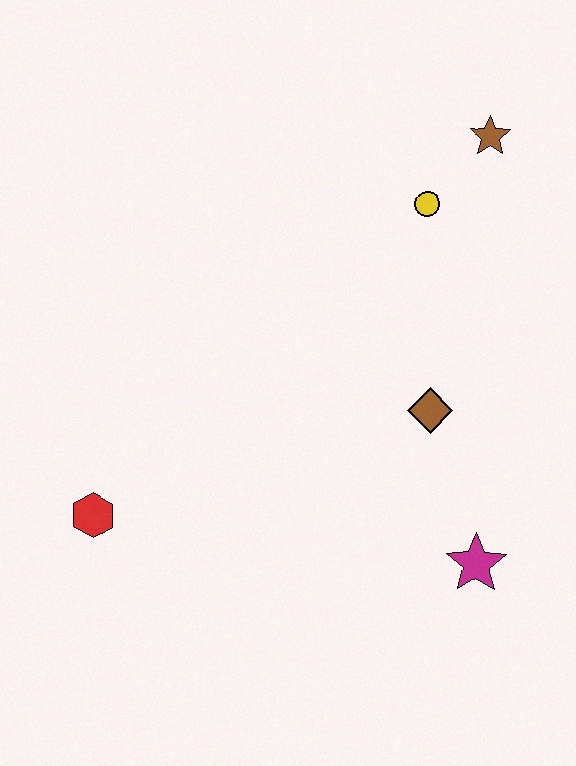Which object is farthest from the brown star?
The red hexagon is farthest from the brown star.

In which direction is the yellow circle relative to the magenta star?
The yellow circle is above the magenta star.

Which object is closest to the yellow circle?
The brown star is closest to the yellow circle.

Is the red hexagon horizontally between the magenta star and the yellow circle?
No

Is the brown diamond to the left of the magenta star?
Yes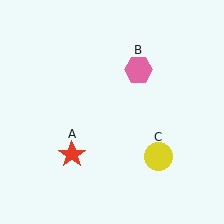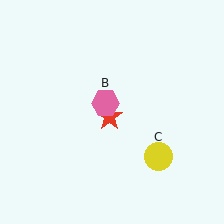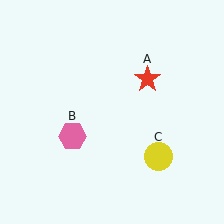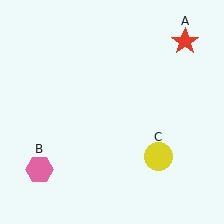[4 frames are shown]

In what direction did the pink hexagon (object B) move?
The pink hexagon (object B) moved down and to the left.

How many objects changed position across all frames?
2 objects changed position: red star (object A), pink hexagon (object B).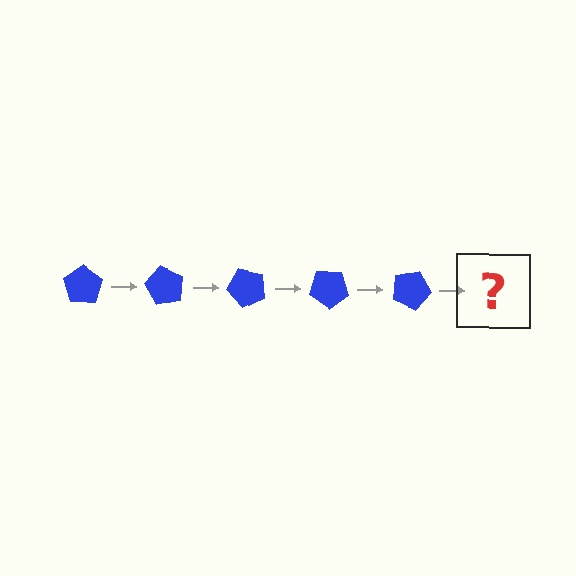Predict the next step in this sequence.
The next step is a blue pentagon rotated 300 degrees.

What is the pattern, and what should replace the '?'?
The pattern is that the pentagon rotates 60 degrees each step. The '?' should be a blue pentagon rotated 300 degrees.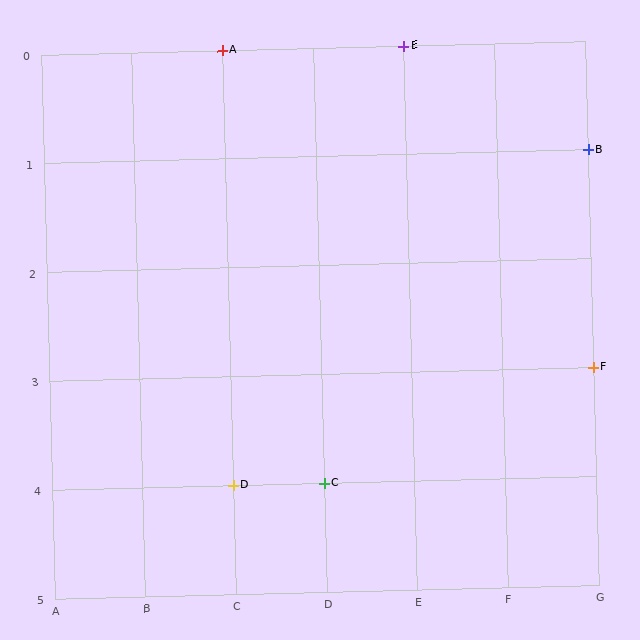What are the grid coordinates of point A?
Point A is at grid coordinates (C, 0).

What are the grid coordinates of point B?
Point B is at grid coordinates (G, 1).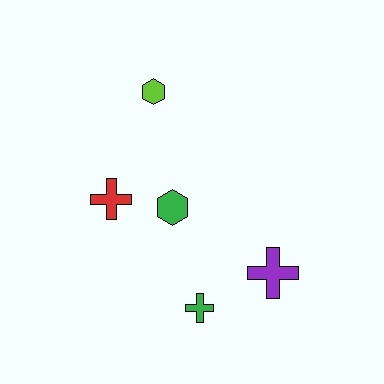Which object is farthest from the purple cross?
The lime hexagon is farthest from the purple cross.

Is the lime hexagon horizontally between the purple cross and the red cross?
Yes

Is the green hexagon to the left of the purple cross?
Yes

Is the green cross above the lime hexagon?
No